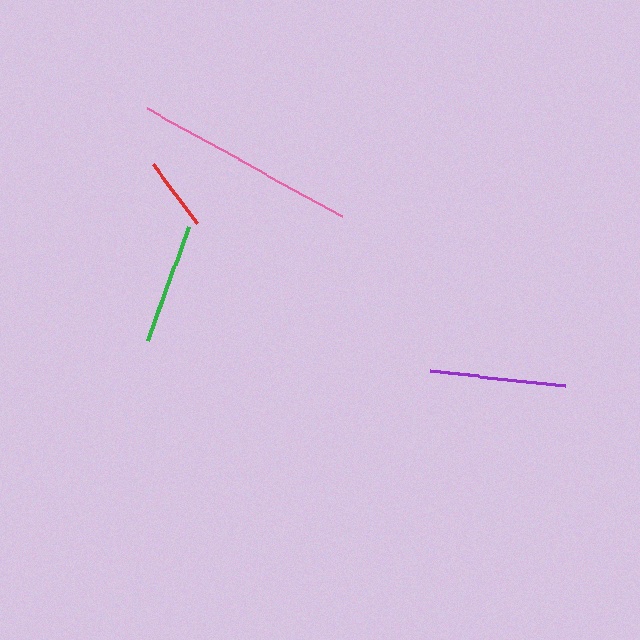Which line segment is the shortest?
The red line is the shortest at approximately 72 pixels.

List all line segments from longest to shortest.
From longest to shortest: pink, purple, green, red.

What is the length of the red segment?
The red segment is approximately 72 pixels long.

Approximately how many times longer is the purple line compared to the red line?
The purple line is approximately 1.9 times the length of the red line.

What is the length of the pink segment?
The pink segment is approximately 223 pixels long.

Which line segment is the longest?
The pink line is the longest at approximately 223 pixels.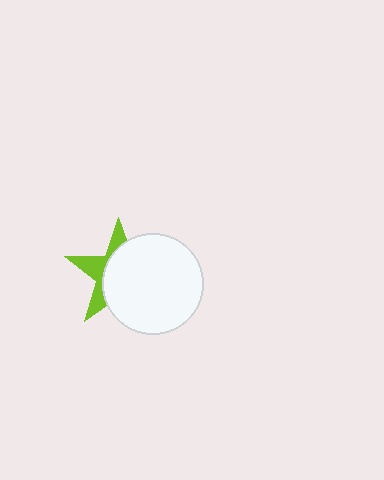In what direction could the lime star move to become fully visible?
The lime star could move left. That would shift it out from behind the white circle entirely.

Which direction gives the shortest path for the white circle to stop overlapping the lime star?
Moving right gives the shortest separation.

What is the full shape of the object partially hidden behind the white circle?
The partially hidden object is a lime star.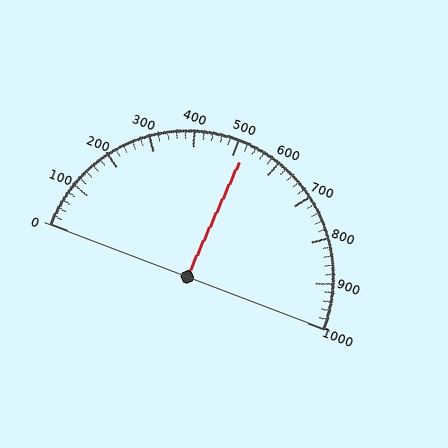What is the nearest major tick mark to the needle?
The nearest major tick mark is 500.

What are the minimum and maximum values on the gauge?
The gauge ranges from 0 to 1000.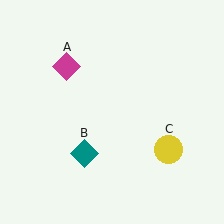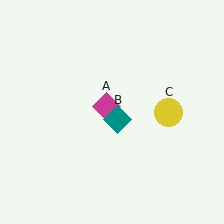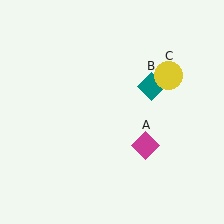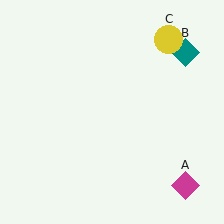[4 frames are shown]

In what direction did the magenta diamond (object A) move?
The magenta diamond (object A) moved down and to the right.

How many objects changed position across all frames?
3 objects changed position: magenta diamond (object A), teal diamond (object B), yellow circle (object C).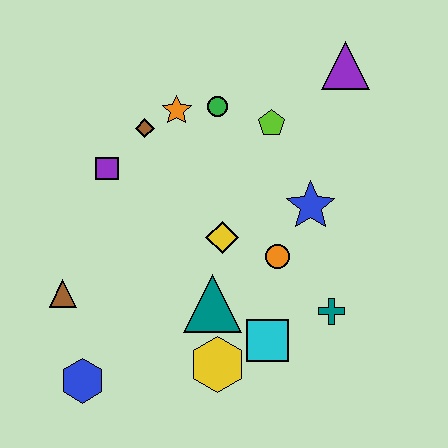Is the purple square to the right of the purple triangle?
No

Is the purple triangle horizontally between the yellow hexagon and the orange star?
No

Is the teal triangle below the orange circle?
Yes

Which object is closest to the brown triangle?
The blue hexagon is closest to the brown triangle.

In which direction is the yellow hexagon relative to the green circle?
The yellow hexagon is below the green circle.